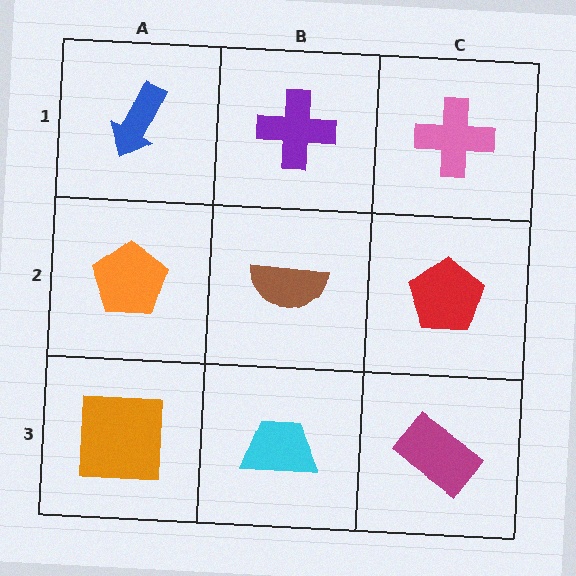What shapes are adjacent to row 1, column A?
An orange pentagon (row 2, column A), a purple cross (row 1, column B).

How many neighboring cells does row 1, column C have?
2.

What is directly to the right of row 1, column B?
A pink cross.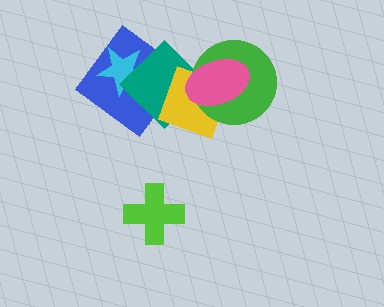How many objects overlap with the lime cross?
0 objects overlap with the lime cross.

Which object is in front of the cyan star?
The teal diamond is in front of the cyan star.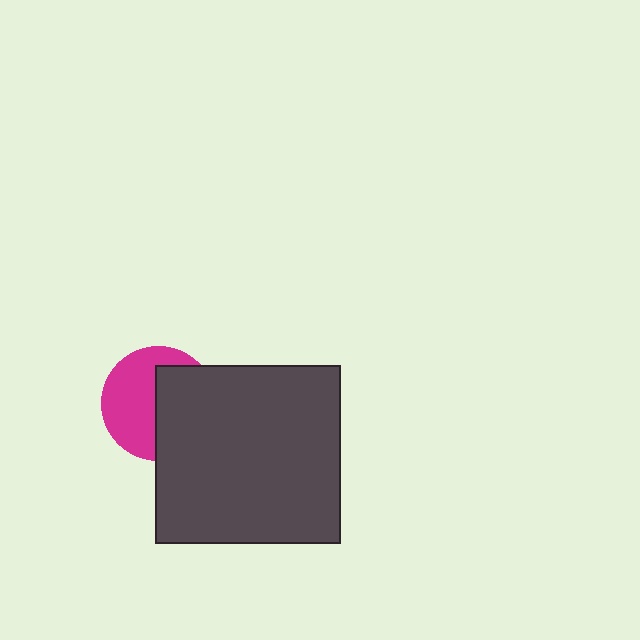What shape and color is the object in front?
The object in front is a dark gray rectangle.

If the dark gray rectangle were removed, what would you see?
You would see the complete magenta circle.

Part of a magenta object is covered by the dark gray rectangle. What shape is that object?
It is a circle.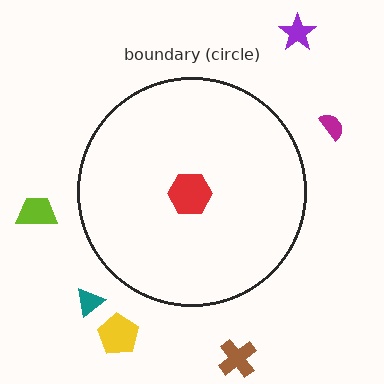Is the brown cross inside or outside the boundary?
Outside.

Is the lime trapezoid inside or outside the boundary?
Outside.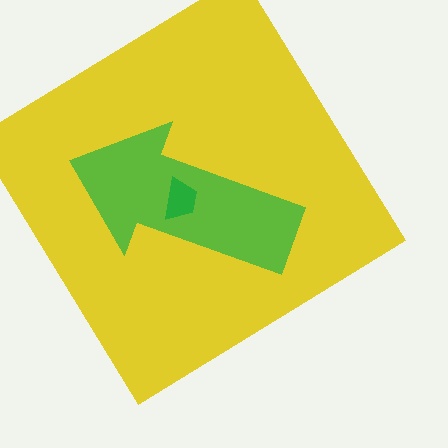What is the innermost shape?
The green trapezoid.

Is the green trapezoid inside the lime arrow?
Yes.